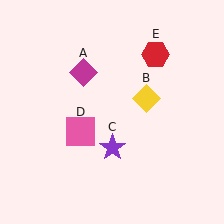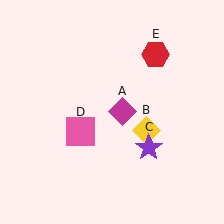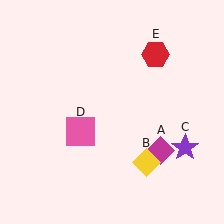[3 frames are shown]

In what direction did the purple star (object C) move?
The purple star (object C) moved right.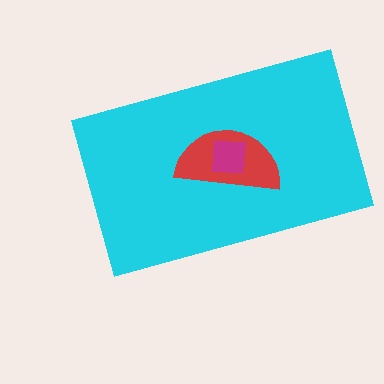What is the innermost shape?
The magenta square.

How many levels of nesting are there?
3.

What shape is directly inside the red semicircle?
The magenta square.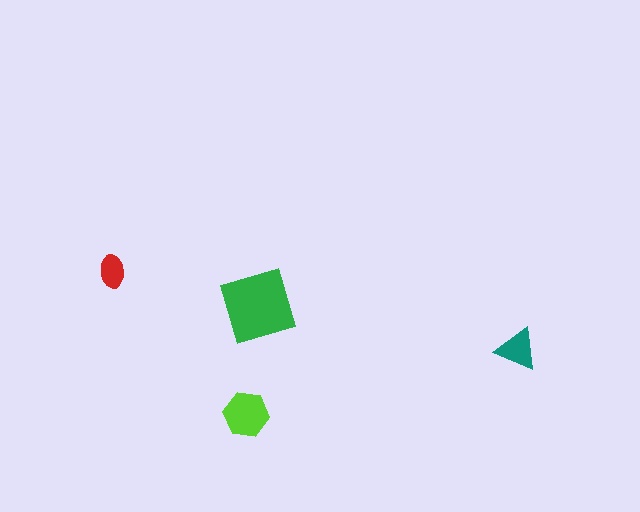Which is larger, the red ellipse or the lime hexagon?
The lime hexagon.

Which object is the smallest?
The red ellipse.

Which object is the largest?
The green diamond.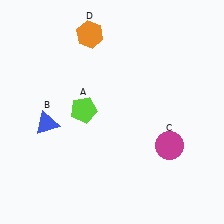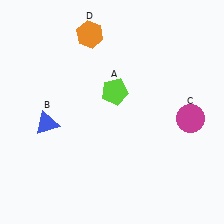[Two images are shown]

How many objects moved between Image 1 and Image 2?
2 objects moved between the two images.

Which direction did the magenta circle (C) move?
The magenta circle (C) moved up.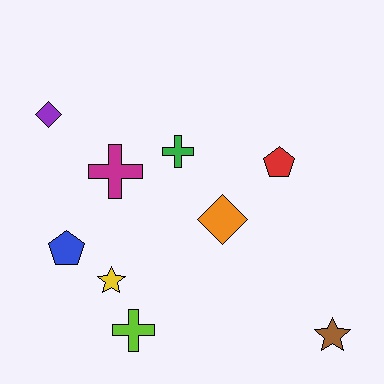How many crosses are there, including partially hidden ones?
There are 3 crosses.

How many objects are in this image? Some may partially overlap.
There are 9 objects.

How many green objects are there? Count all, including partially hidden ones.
There is 1 green object.